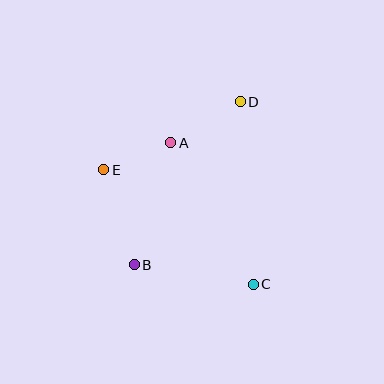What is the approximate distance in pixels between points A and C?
The distance between A and C is approximately 164 pixels.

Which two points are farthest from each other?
Points B and D are farthest from each other.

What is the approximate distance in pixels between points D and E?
The distance between D and E is approximately 152 pixels.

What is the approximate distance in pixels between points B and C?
The distance between B and C is approximately 121 pixels.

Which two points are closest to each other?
Points A and E are closest to each other.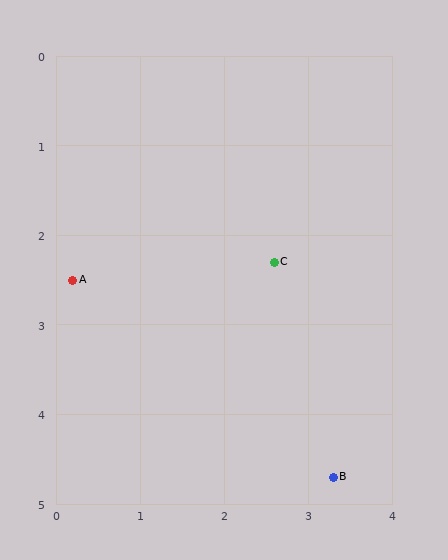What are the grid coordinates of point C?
Point C is at approximately (2.6, 2.3).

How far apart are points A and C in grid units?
Points A and C are about 2.4 grid units apart.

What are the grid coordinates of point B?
Point B is at approximately (3.3, 4.7).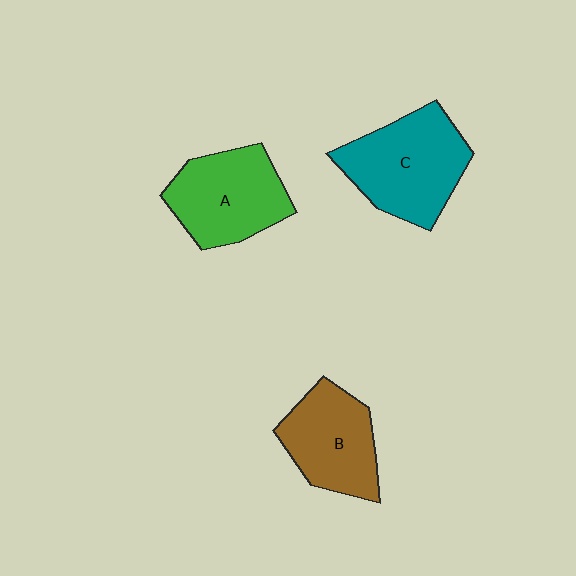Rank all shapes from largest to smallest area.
From largest to smallest: C (teal), A (green), B (brown).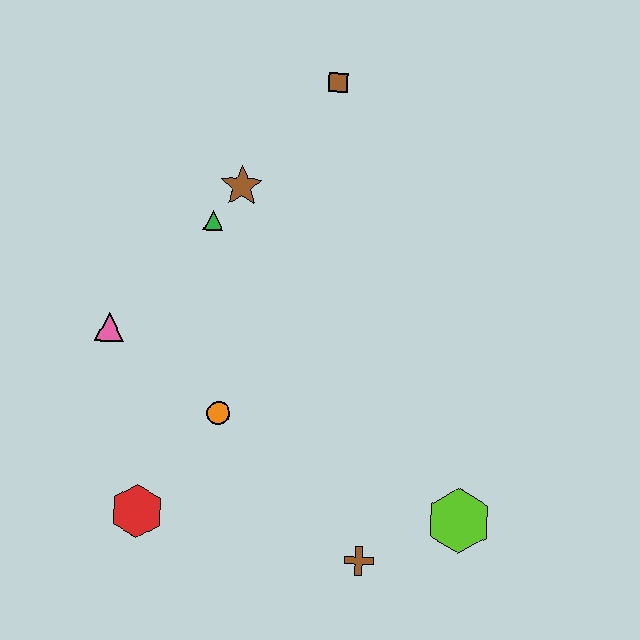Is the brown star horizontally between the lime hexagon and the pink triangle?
Yes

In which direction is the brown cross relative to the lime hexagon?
The brown cross is to the left of the lime hexagon.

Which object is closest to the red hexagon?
The orange circle is closest to the red hexagon.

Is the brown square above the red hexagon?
Yes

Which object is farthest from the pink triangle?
The lime hexagon is farthest from the pink triangle.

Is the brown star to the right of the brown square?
No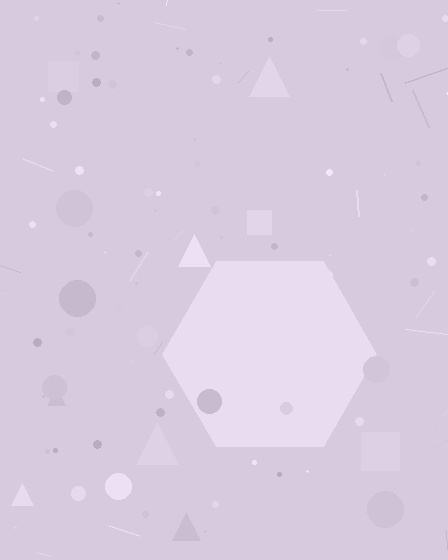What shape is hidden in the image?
A hexagon is hidden in the image.